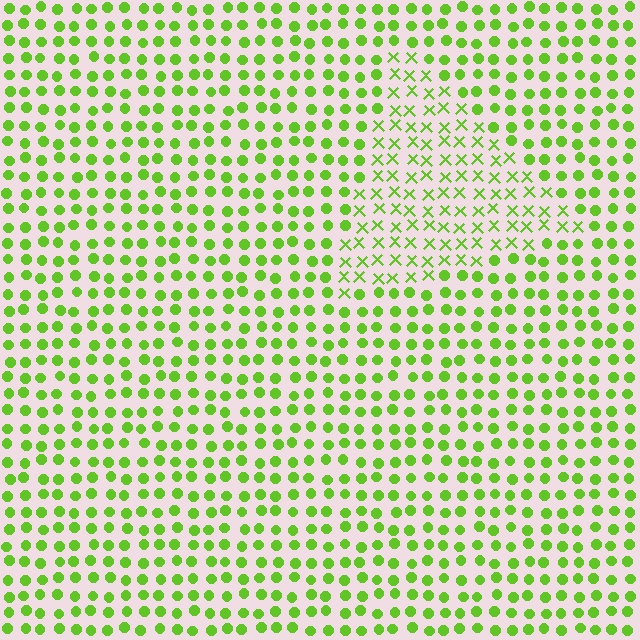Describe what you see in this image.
The image is filled with small lime elements arranged in a uniform grid. A triangle-shaped region contains X marks, while the surrounding area contains circles. The boundary is defined purely by the change in element shape.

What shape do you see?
I see a triangle.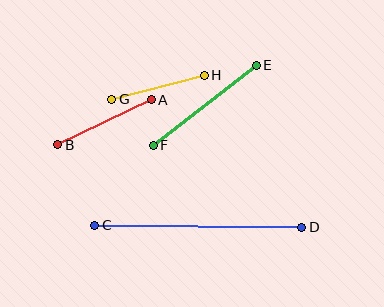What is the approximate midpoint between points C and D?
The midpoint is at approximately (198, 226) pixels.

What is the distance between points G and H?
The distance is approximately 96 pixels.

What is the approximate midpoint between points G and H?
The midpoint is at approximately (158, 87) pixels.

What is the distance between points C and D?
The distance is approximately 207 pixels.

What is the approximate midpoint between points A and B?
The midpoint is at approximately (105, 122) pixels.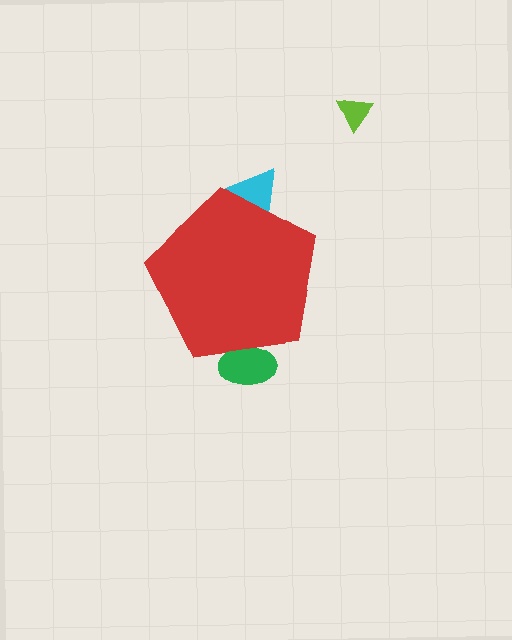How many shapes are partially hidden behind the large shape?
2 shapes are partially hidden.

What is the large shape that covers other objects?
A red pentagon.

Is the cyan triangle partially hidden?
Yes, the cyan triangle is partially hidden behind the red pentagon.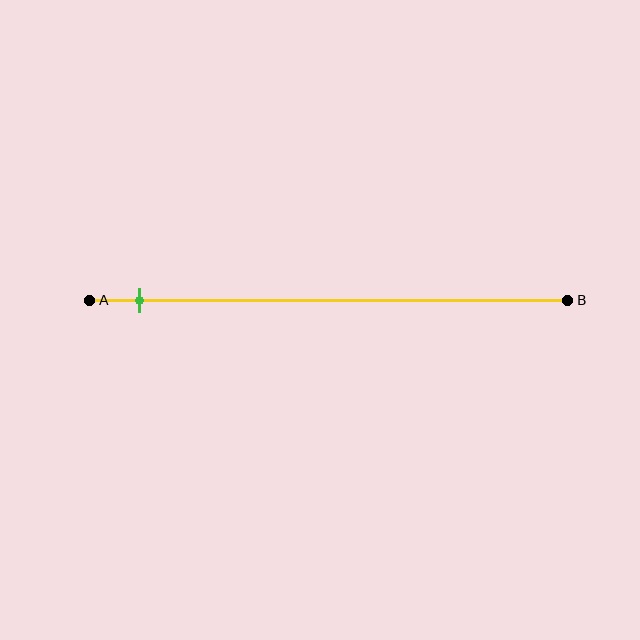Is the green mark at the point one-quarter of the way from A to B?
No, the mark is at about 10% from A, not at the 25% one-quarter point.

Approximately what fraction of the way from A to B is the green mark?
The green mark is approximately 10% of the way from A to B.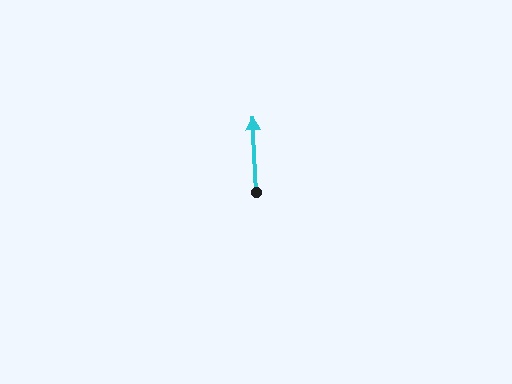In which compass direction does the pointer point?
North.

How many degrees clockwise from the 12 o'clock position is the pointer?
Approximately 357 degrees.